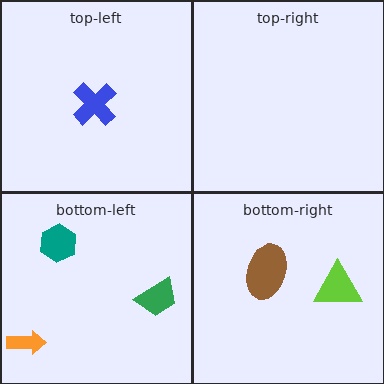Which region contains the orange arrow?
The bottom-left region.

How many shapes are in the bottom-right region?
2.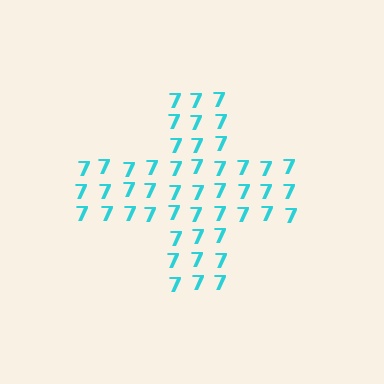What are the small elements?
The small elements are digit 7's.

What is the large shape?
The large shape is a cross.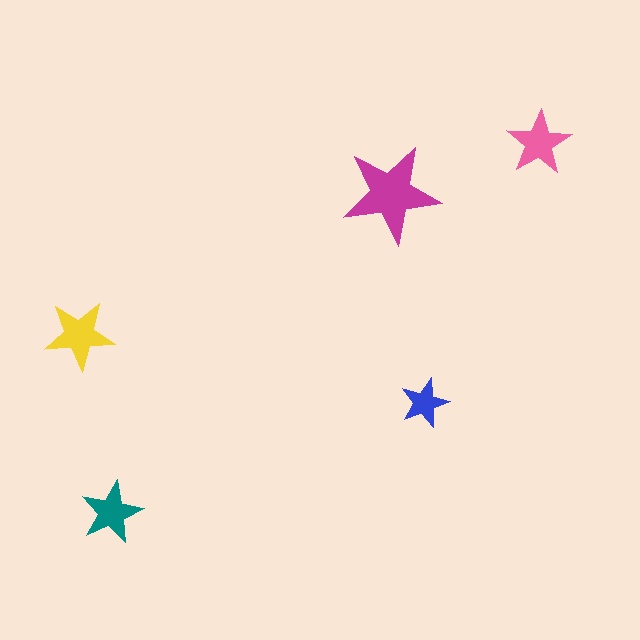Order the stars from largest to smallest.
the magenta one, the yellow one, the pink one, the teal one, the blue one.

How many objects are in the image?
There are 5 objects in the image.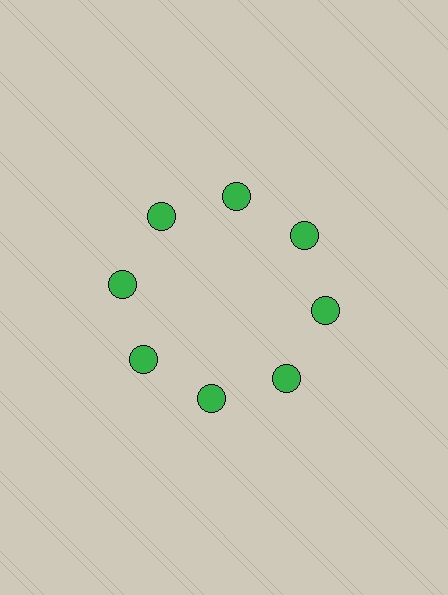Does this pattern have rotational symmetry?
Yes, this pattern has 8-fold rotational symmetry. It looks the same after rotating 45 degrees around the center.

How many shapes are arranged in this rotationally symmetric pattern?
There are 8 shapes, arranged in 8 groups of 1.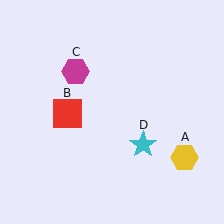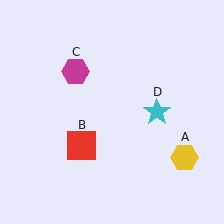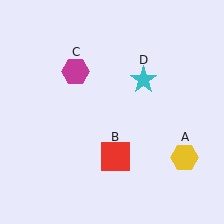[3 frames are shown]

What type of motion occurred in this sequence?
The red square (object B), cyan star (object D) rotated counterclockwise around the center of the scene.